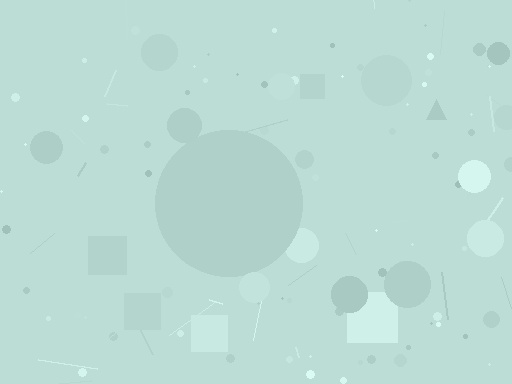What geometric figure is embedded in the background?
A circle is embedded in the background.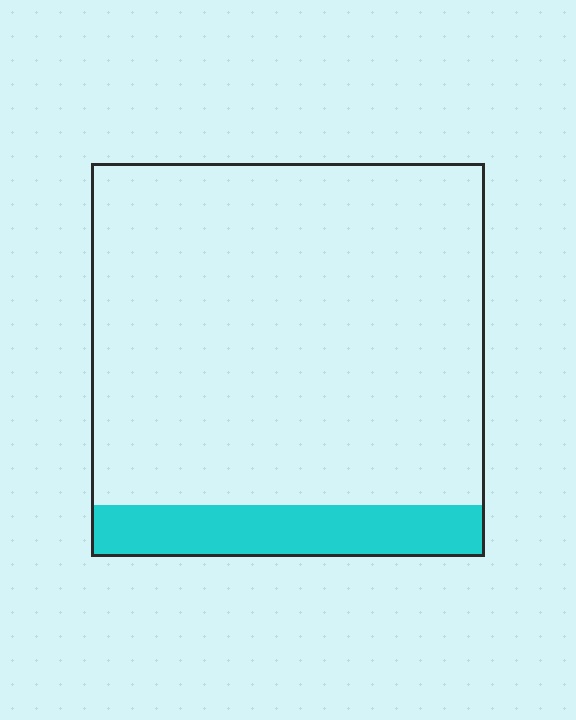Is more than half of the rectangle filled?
No.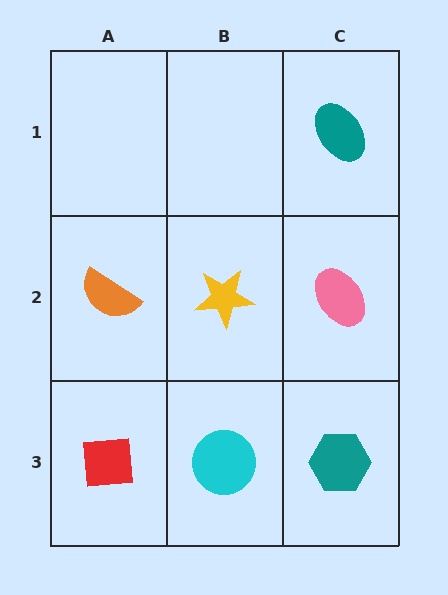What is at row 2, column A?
An orange semicircle.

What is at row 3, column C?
A teal hexagon.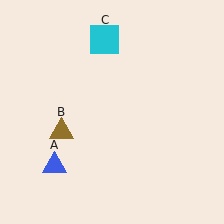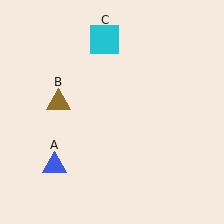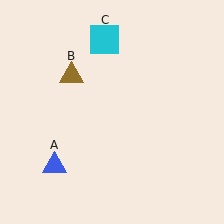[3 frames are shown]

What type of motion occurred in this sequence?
The brown triangle (object B) rotated clockwise around the center of the scene.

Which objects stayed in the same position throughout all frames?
Blue triangle (object A) and cyan square (object C) remained stationary.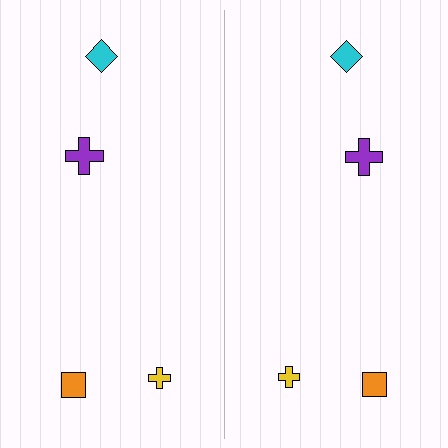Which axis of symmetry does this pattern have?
The pattern has a vertical axis of symmetry running through the center of the image.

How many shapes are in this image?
There are 8 shapes in this image.